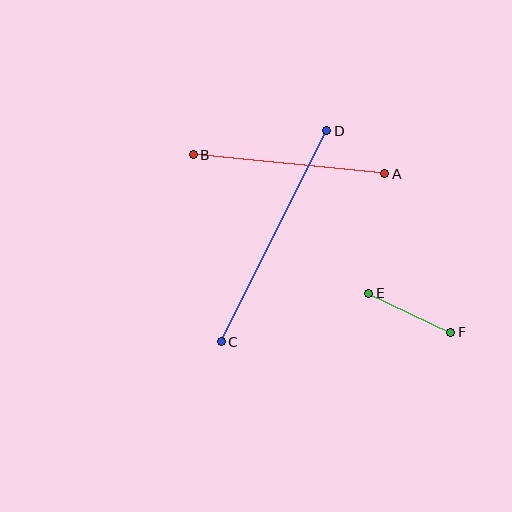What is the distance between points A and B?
The distance is approximately 192 pixels.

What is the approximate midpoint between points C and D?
The midpoint is at approximately (274, 236) pixels.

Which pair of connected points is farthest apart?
Points C and D are farthest apart.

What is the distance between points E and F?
The distance is approximately 91 pixels.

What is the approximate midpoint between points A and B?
The midpoint is at approximately (289, 164) pixels.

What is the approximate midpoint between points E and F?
The midpoint is at approximately (410, 313) pixels.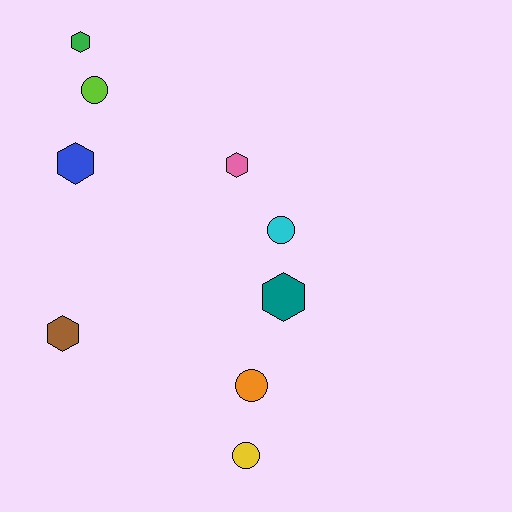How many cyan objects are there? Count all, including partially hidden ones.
There is 1 cyan object.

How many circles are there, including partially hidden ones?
There are 4 circles.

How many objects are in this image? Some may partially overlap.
There are 9 objects.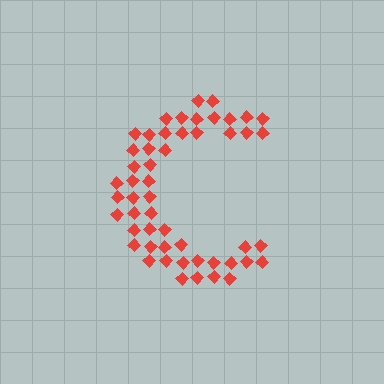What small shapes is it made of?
It is made of small diamonds.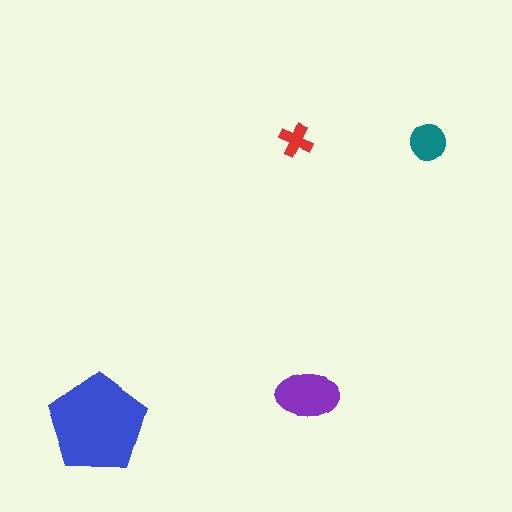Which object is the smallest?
The red cross.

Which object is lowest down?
The blue pentagon is bottommost.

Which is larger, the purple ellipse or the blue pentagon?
The blue pentagon.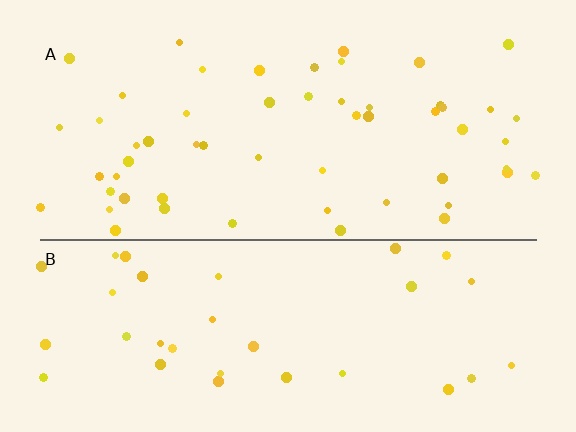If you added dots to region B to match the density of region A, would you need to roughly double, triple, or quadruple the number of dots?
Approximately double.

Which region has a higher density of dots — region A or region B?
A (the top).